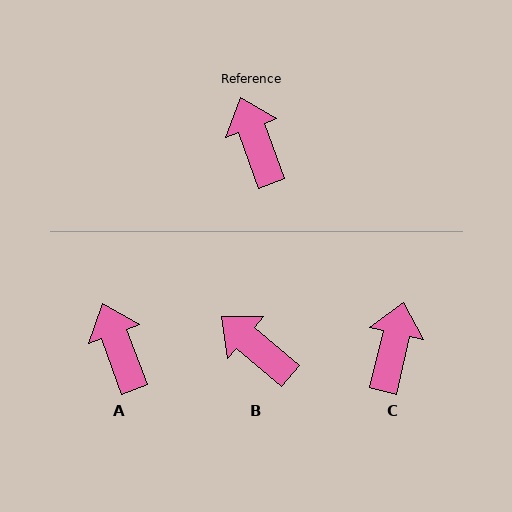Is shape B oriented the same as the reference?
No, it is off by about 29 degrees.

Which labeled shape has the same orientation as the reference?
A.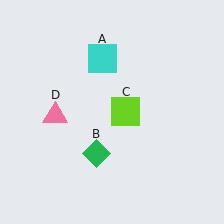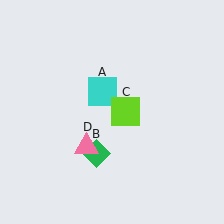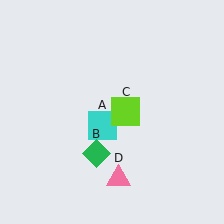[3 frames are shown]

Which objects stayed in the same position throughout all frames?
Green diamond (object B) and lime square (object C) remained stationary.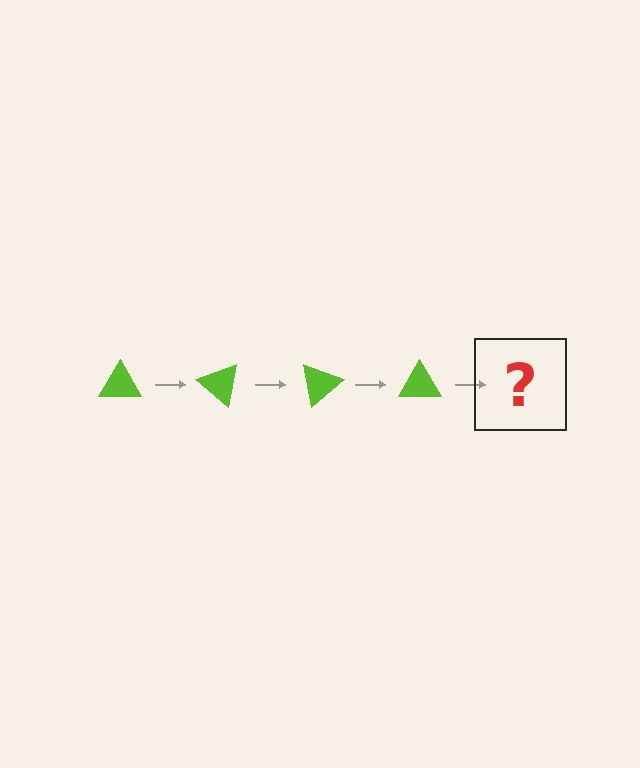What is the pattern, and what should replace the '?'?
The pattern is that the triangle rotates 40 degrees each step. The '?' should be a lime triangle rotated 160 degrees.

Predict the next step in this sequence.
The next step is a lime triangle rotated 160 degrees.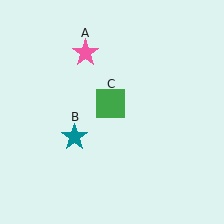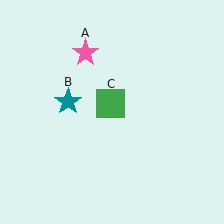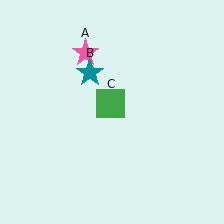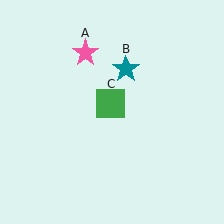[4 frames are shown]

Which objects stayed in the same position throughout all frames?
Pink star (object A) and green square (object C) remained stationary.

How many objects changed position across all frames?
1 object changed position: teal star (object B).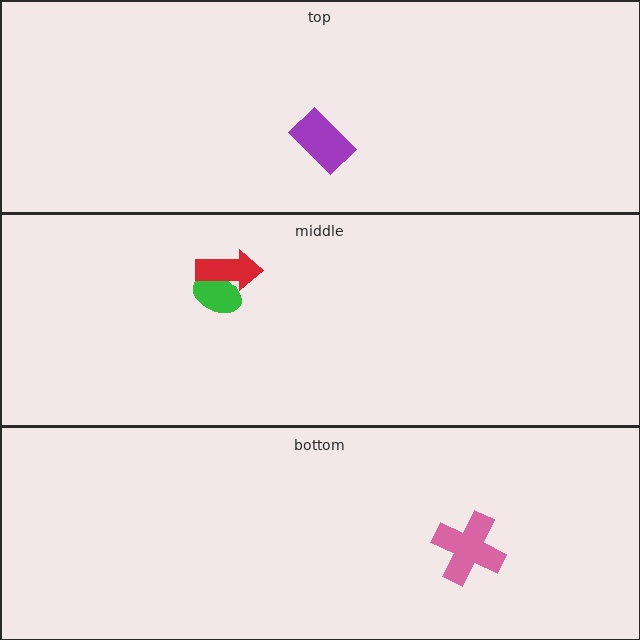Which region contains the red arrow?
The middle region.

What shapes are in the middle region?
The green ellipse, the red arrow.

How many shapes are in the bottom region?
1.